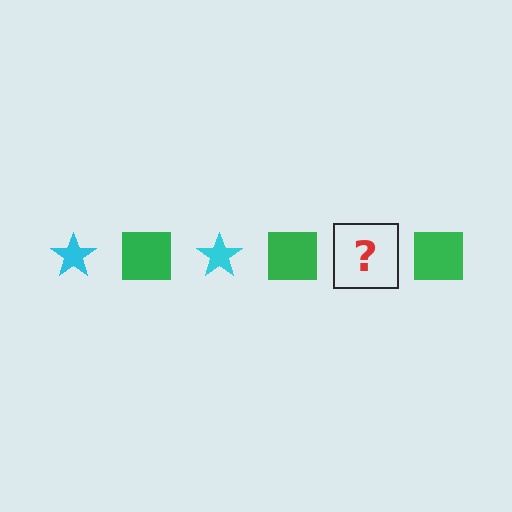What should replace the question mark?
The question mark should be replaced with a cyan star.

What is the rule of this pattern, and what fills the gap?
The rule is that the pattern alternates between cyan star and green square. The gap should be filled with a cyan star.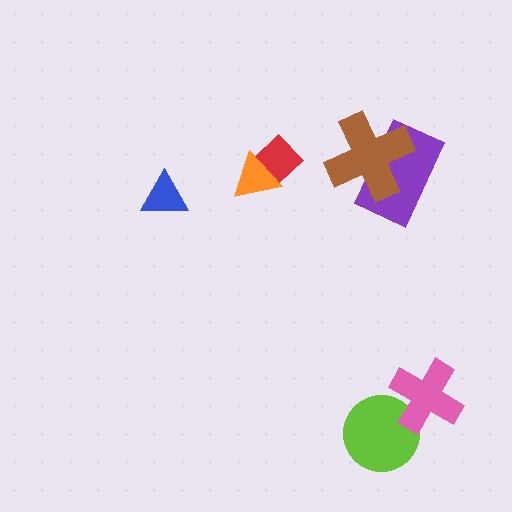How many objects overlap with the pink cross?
1 object overlaps with the pink cross.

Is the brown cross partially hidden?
No, no other shape covers it.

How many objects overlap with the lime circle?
1 object overlaps with the lime circle.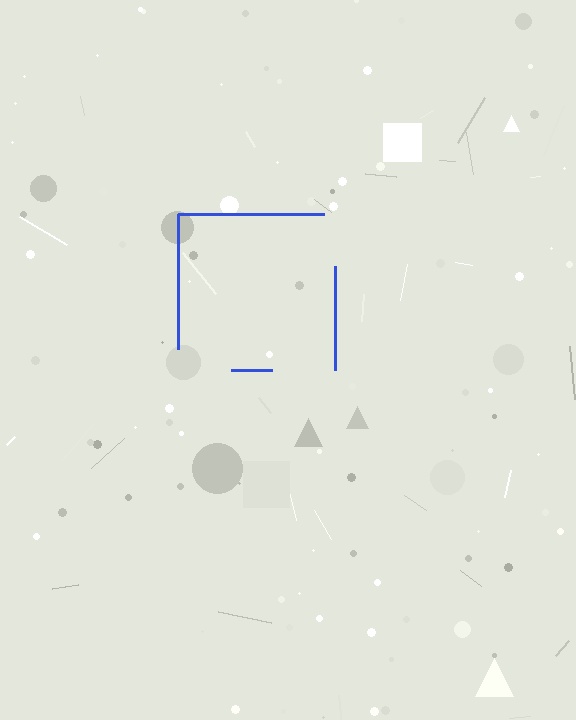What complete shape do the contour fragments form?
The contour fragments form a square.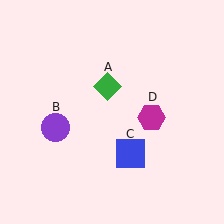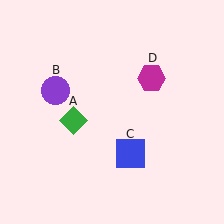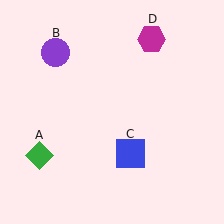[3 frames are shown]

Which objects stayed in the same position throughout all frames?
Blue square (object C) remained stationary.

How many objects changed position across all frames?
3 objects changed position: green diamond (object A), purple circle (object B), magenta hexagon (object D).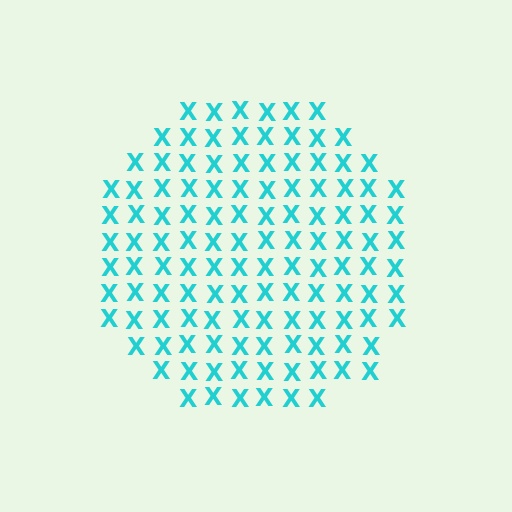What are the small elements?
The small elements are letter X's.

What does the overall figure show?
The overall figure shows a circle.